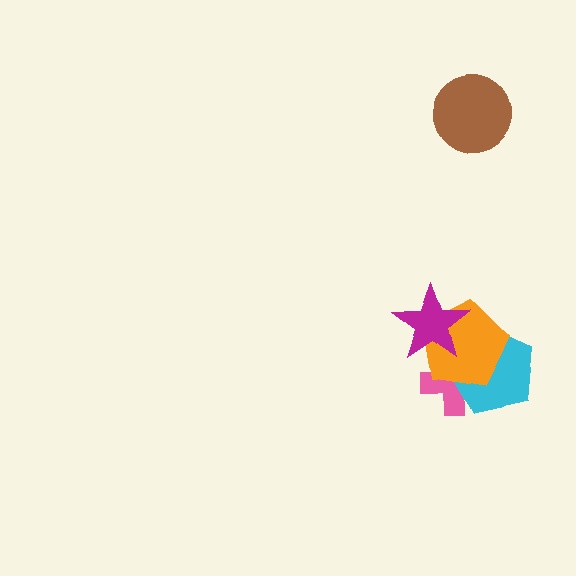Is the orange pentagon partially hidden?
Yes, it is partially covered by another shape.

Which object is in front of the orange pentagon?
The magenta star is in front of the orange pentagon.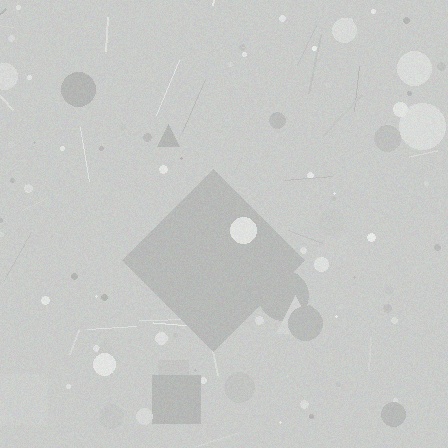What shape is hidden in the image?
A diamond is hidden in the image.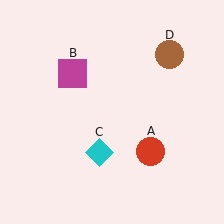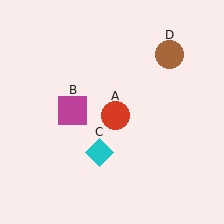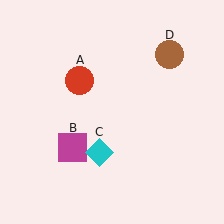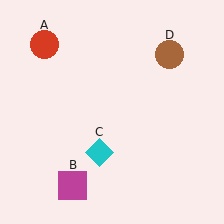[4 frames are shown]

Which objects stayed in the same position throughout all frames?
Cyan diamond (object C) and brown circle (object D) remained stationary.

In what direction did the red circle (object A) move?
The red circle (object A) moved up and to the left.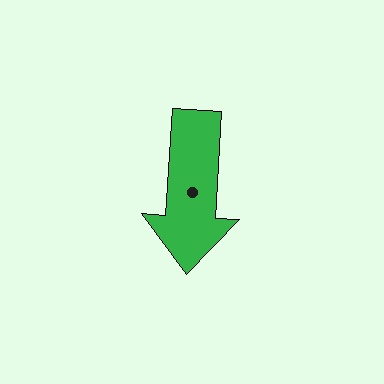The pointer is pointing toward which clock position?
Roughly 6 o'clock.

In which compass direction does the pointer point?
South.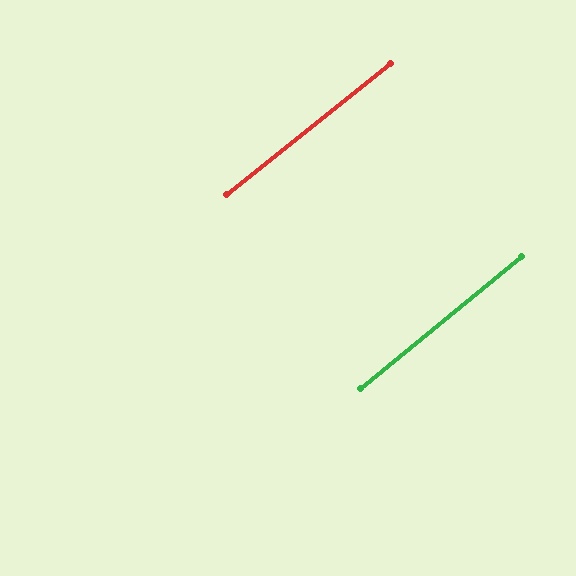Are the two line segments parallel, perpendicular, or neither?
Parallel — their directions differ by only 0.4°.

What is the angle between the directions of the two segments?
Approximately 0 degrees.